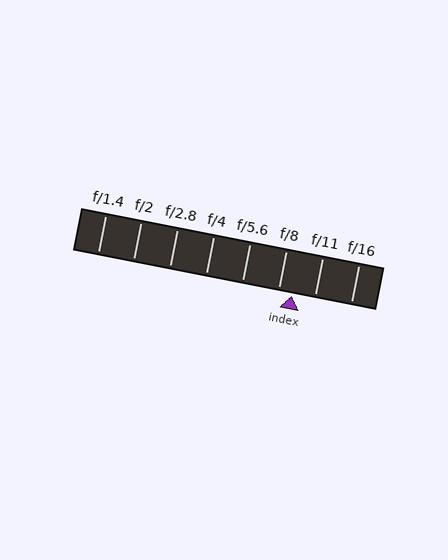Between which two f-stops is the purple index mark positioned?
The index mark is between f/8 and f/11.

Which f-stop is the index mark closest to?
The index mark is closest to f/8.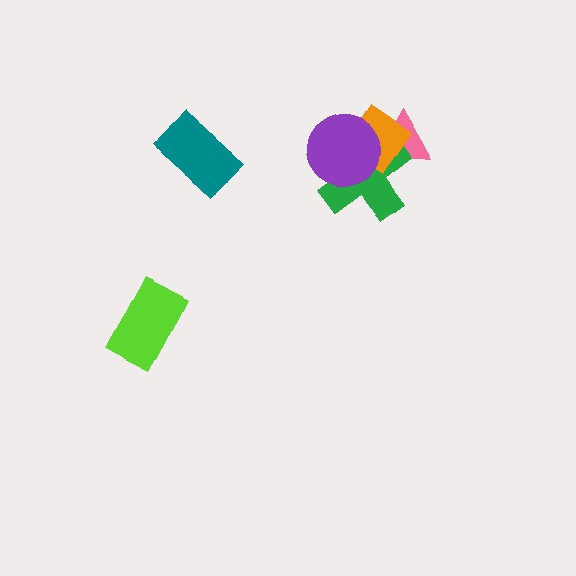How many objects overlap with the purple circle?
3 objects overlap with the purple circle.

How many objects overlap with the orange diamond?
3 objects overlap with the orange diamond.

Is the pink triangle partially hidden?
Yes, it is partially covered by another shape.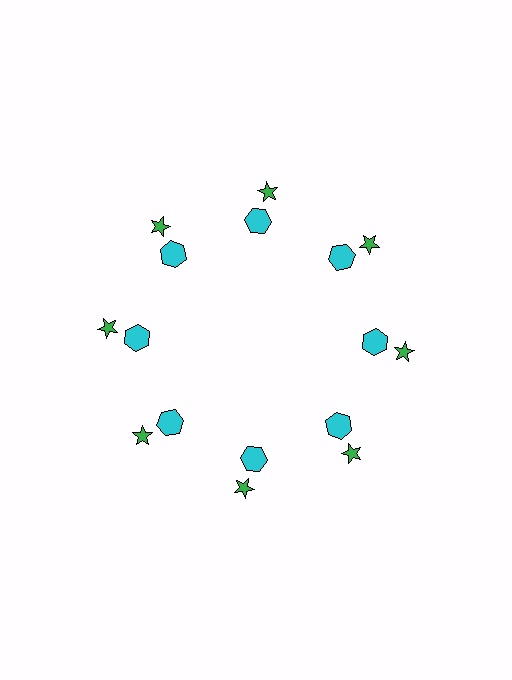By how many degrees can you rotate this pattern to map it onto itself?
The pattern maps onto itself every 45 degrees of rotation.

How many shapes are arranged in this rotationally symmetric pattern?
There are 16 shapes, arranged in 8 groups of 2.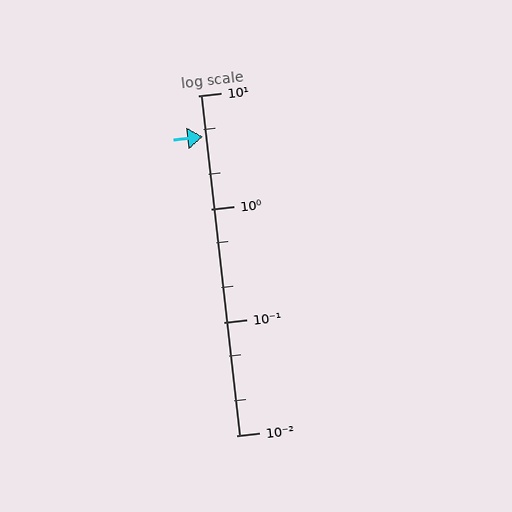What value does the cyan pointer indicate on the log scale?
The pointer indicates approximately 4.3.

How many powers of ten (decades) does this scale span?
The scale spans 3 decades, from 0.01 to 10.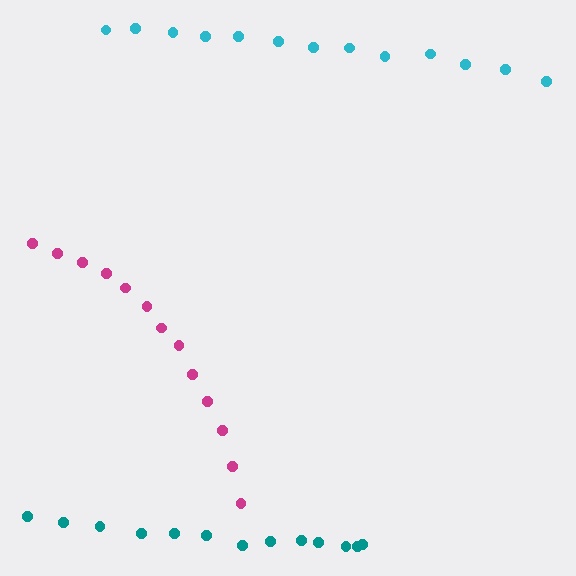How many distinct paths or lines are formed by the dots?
There are 3 distinct paths.